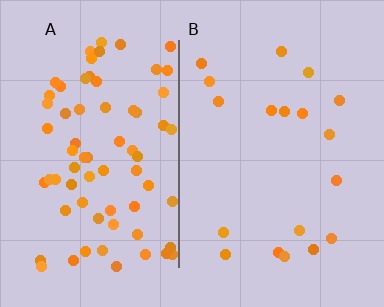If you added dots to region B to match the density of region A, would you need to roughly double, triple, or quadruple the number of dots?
Approximately quadruple.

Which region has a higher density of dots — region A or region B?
A (the left).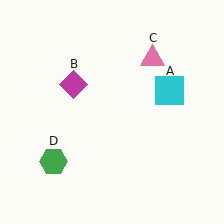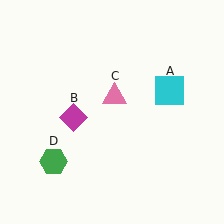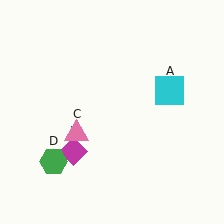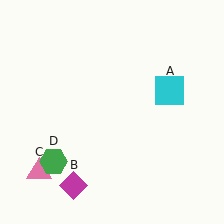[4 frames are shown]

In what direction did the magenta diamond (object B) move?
The magenta diamond (object B) moved down.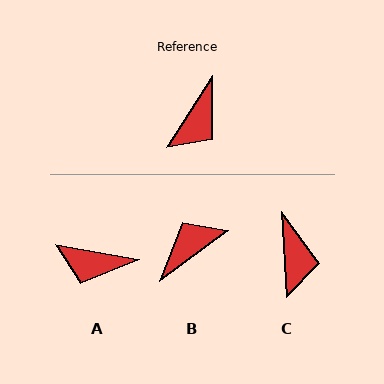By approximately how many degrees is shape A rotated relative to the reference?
Approximately 67 degrees clockwise.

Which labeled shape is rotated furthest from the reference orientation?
B, about 159 degrees away.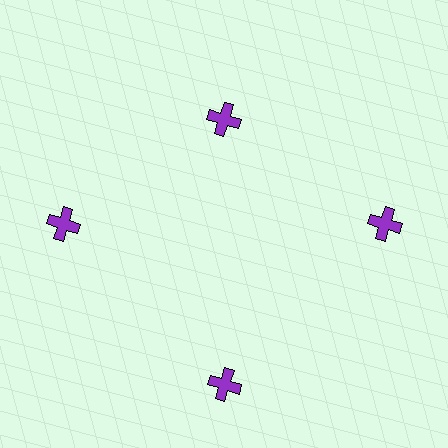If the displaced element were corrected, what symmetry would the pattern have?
It would have 4-fold rotational symmetry — the pattern would map onto itself every 90 degrees.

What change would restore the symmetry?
The symmetry would be restored by moving it outward, back onto the ring so that all 4 crosses sit at equal angles and equal distance from the center.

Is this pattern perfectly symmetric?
No. The 4 purple crosses are arranged in a ring, but one element near the 12 o'clock position is pulled inward toward the center, breaking the 4-fold rotational symmetry.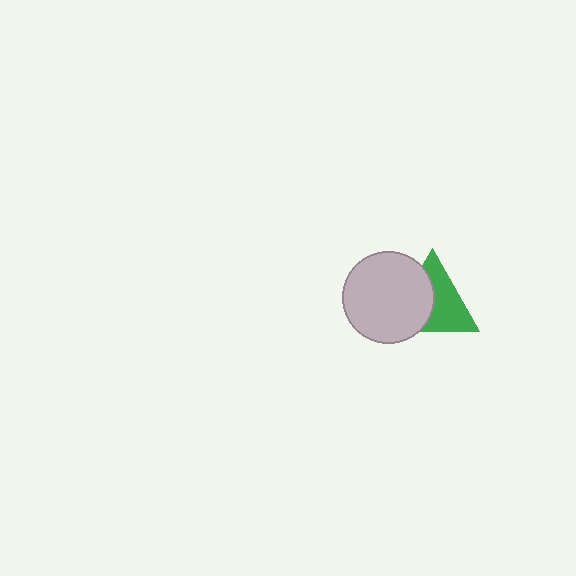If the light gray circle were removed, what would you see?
You would see the complete green triangle.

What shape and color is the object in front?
The object in front is a light gray circle.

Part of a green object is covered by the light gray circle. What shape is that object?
It is a triangle.